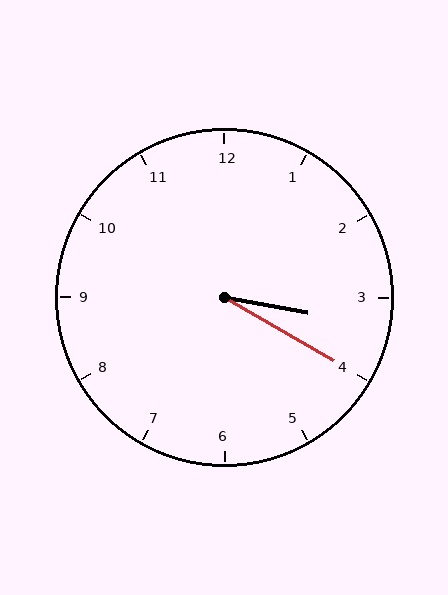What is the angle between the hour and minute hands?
Approximately 20 degrees.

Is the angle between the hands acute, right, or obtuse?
It is acute.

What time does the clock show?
3:20.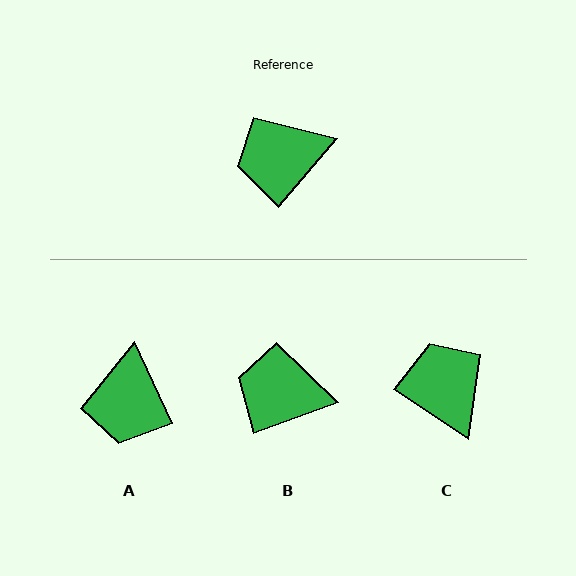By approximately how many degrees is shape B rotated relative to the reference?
Approximately 30 degrees clockwise.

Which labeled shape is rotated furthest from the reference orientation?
C, about 83 degrees away.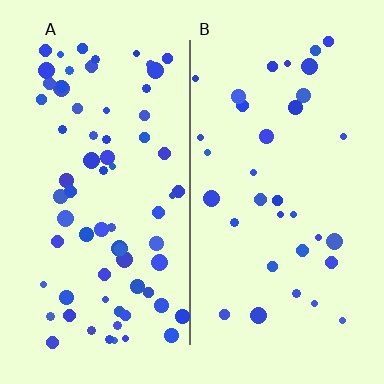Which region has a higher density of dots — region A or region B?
A (the left).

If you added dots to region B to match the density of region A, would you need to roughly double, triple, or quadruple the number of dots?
Approximately double.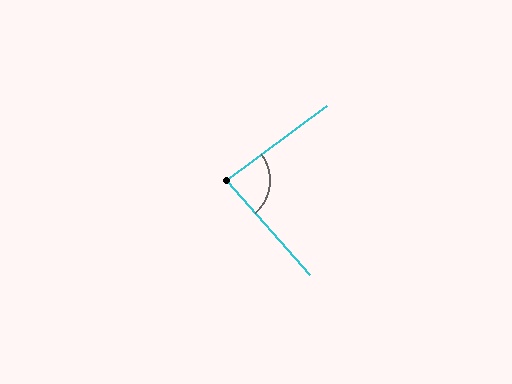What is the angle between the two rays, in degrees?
Approximately 85 degrees.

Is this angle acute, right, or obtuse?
It is approximately a right angle.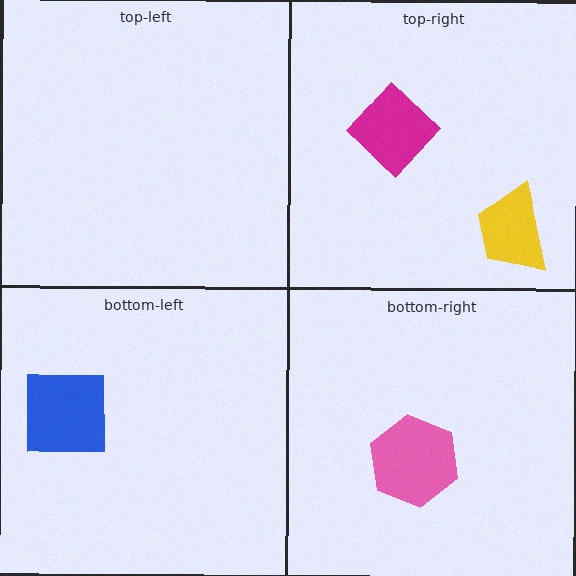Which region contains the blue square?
The bottom-left region.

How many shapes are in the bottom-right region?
1.